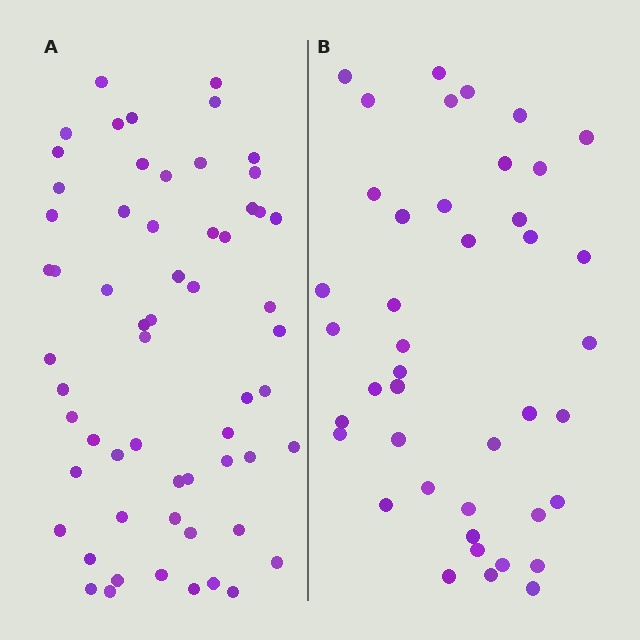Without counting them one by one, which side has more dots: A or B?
Region A (the left region) has more dots.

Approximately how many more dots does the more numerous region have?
Region A has approximately 20 more dots than region B.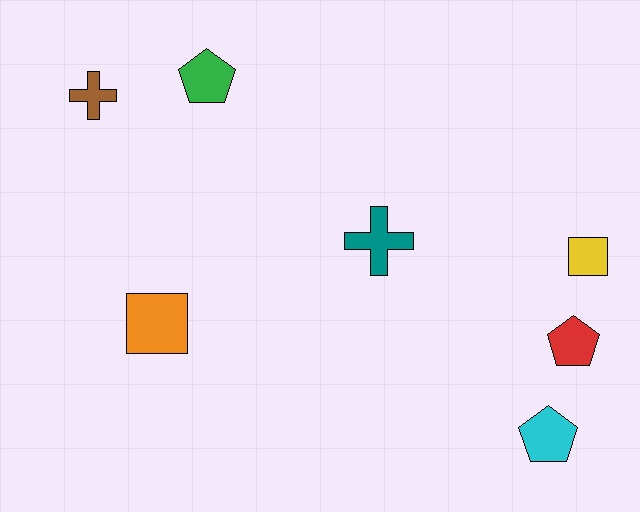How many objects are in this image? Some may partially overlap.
There are 7 objects.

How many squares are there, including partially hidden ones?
There are 2 squares.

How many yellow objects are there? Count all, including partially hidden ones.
There is 1 yellow object.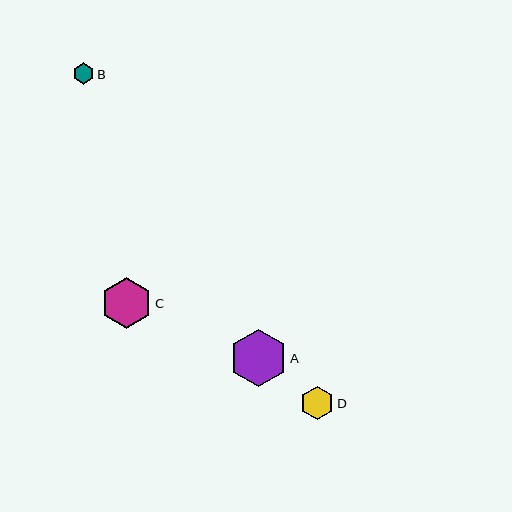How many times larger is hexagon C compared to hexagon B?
Hexagon C is approximately 2.4 times the size of hexagon B.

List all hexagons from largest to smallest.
From largest to smallest: A, C, D, B.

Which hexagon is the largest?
Hexagon A is the largest with a size of approximately 57 pixels.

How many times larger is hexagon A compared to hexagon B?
Hexagon A is approximately 2.7 times the size of hexagon B.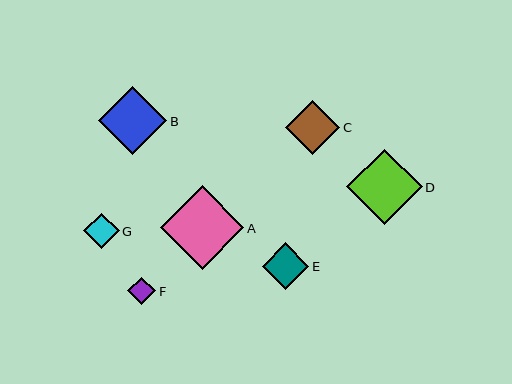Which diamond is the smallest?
Diamond F is the smallest with a size of approximately 28 pixels.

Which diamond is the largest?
Diamond A is the largest with a size of approximately 84 pixels.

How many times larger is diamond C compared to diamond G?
Diamond C is approximately 1.5 times the size of diamond G.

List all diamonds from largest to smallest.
From largest to smallest: A, D, B, C, E, G, F.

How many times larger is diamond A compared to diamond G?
Diamond A is approximately 2.3 times the size of diamond G.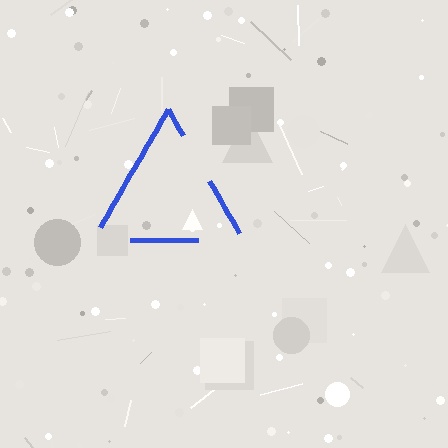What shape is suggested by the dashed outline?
The dashed outline suggests a triangle.